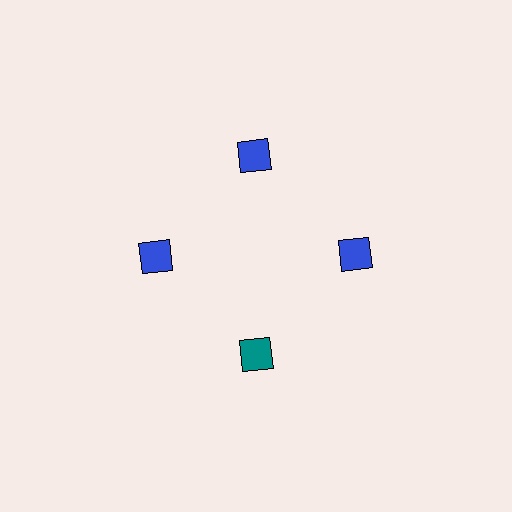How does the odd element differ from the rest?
It has a different color: teal instead of blue.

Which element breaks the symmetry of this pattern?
The teal diamond at roughly the 6 o'clock position breaks the symmetry. All other shapes are blue diamonds.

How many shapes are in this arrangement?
There are 4 shapes arranged in a ring pattern.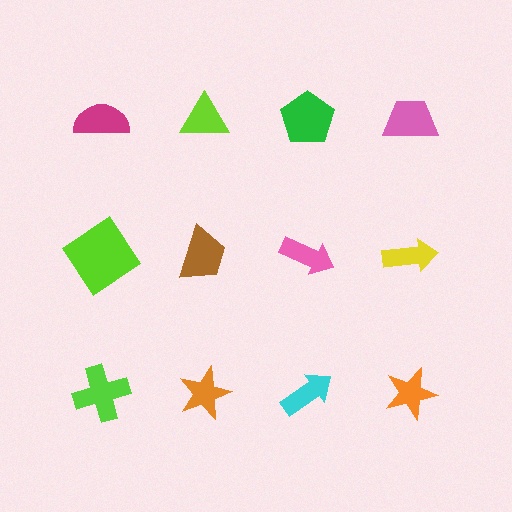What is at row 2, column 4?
A yellow arrow.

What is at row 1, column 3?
A green pentagon.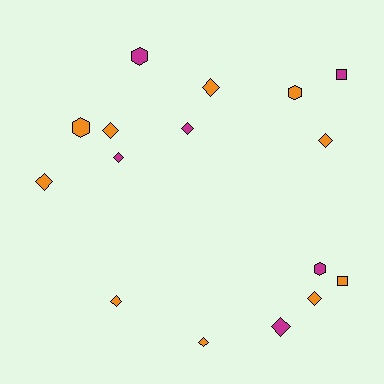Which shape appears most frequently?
Diamond, with 10 objects.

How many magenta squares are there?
There is 1 magenta square.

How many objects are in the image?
There are 16 objects.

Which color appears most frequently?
Orange, with 10 objects.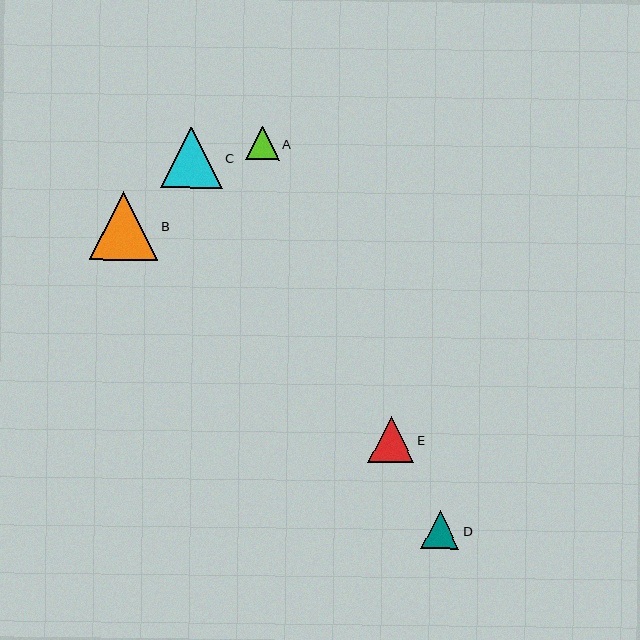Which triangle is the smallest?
Triangle A is the smallest with a size of approximately 33 pixels.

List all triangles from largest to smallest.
From largest to smallest: B, C, E, D, A.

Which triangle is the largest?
Triangle B is the largest with a size of approximately 69 pixels.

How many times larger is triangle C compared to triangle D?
Triangle C is approximately 1.6 times the size of triangle D.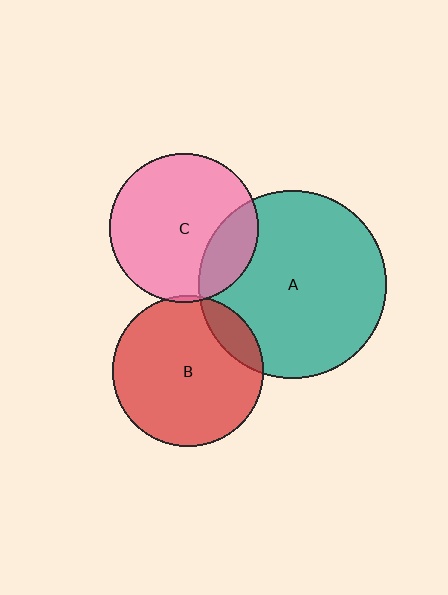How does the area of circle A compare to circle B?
Approximately 1.6 times.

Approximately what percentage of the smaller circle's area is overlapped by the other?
Approximately 5%.